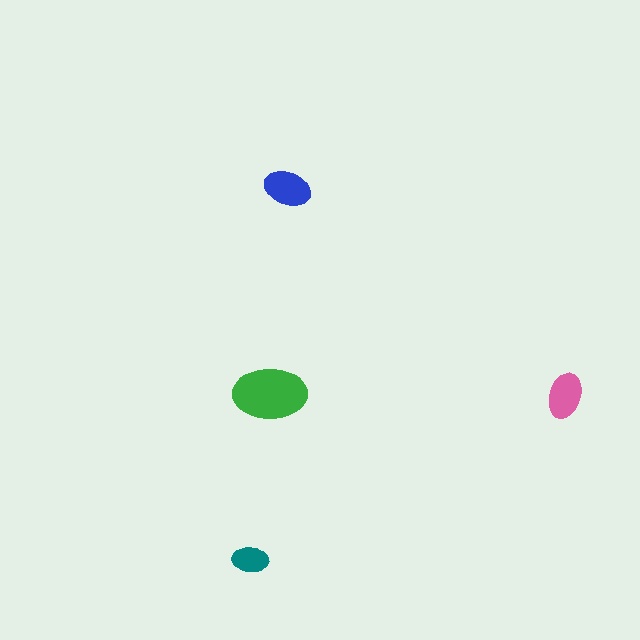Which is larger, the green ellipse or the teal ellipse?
The green one.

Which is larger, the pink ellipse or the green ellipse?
The green one.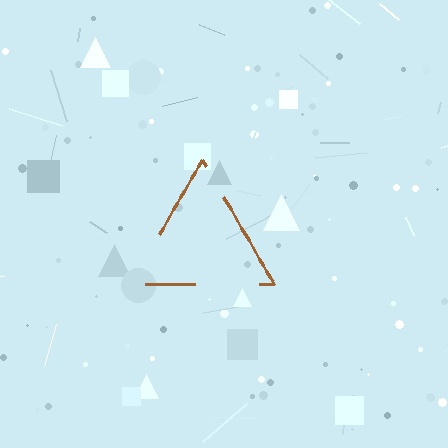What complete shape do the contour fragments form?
The contour fragments form a triangle.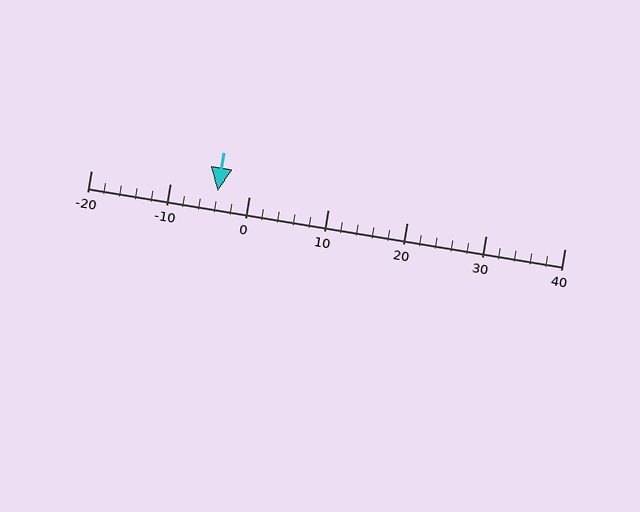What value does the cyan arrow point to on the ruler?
The cyan arrow points to approximately -4.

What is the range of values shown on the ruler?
The ruler shows values from -20 to 40.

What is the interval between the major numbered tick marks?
The major tick marks are spaced 10 units apart.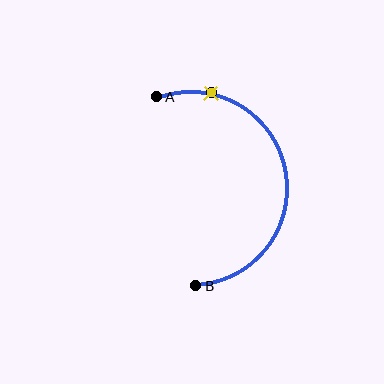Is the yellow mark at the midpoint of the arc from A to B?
No. The yellow mark lies on the arc but is closer to endpoint A. The arc midpoint would be at the point on the curve equidistant along the arc from both A and B.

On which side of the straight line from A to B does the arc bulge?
The arc bulges to the right of the straight line connecting A and B.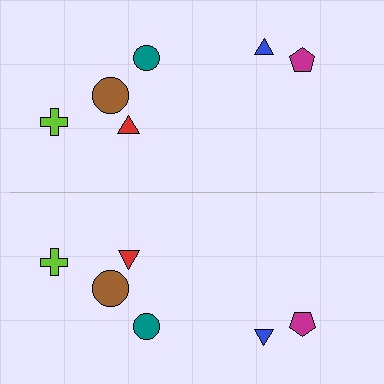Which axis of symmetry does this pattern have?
The pattern has a horizontal axis of symmetry running through the center of the image.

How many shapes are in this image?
There are 12 shapes in this image.